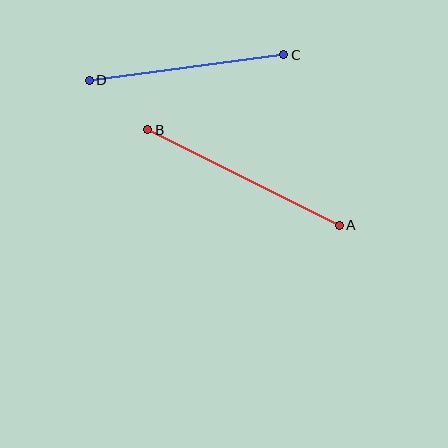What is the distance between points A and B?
The distance is approximately 214 pixels.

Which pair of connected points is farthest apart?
Points A and B are farthest apart.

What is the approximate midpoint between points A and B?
The midpoint is at approximately (244, 177) pixels.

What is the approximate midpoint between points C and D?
The midpoint is at approximately (186, 68) pixels.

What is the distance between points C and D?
The distance is approximately 196 pixels.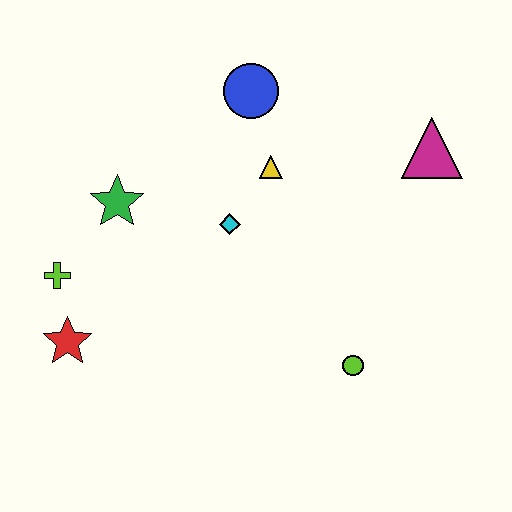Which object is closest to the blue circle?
The yellow triangle is closest to the blue circle.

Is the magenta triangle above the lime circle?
Yes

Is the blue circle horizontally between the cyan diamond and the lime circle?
Yes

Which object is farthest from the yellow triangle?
The red star is farthest from the yellow triangle.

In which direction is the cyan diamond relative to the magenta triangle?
The cyan diamond is to the left of the magenta triangle.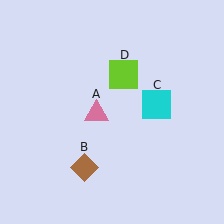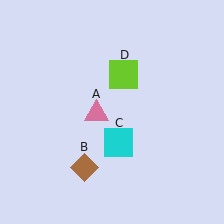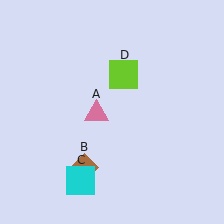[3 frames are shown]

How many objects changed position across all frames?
1 object changed position: cyan square (object C).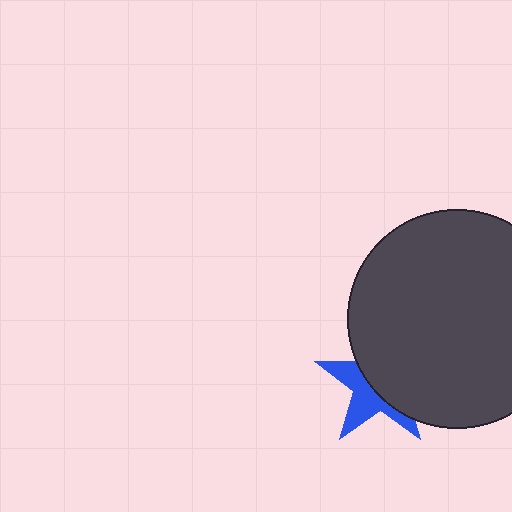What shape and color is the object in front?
The object in front is a dark gray circle.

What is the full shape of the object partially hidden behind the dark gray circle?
The partially hidden object is a blue star.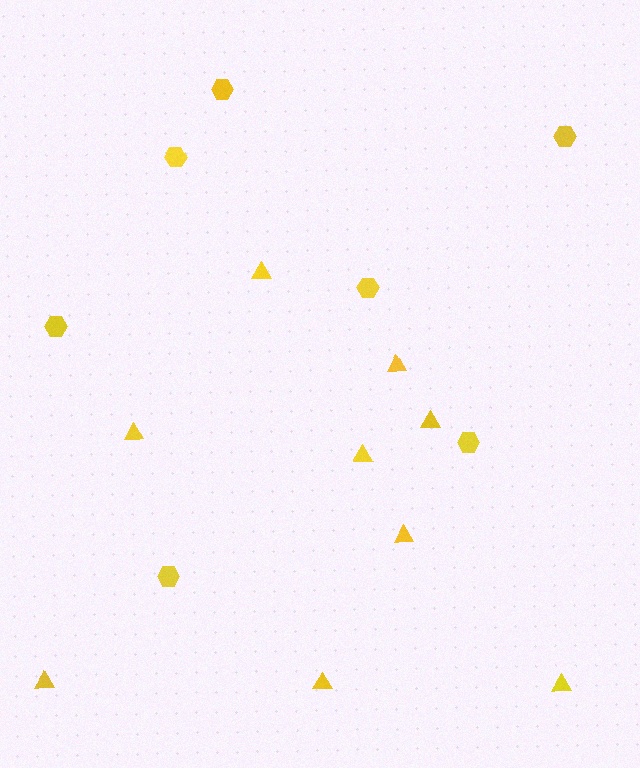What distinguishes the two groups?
There are 2 groups: one group of triangles (9) and one group of hexagons (7).